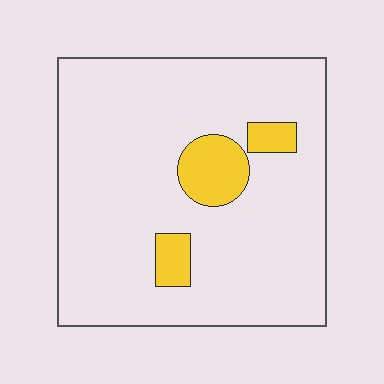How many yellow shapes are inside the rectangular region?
3.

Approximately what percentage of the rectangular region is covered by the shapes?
Approximately 10%.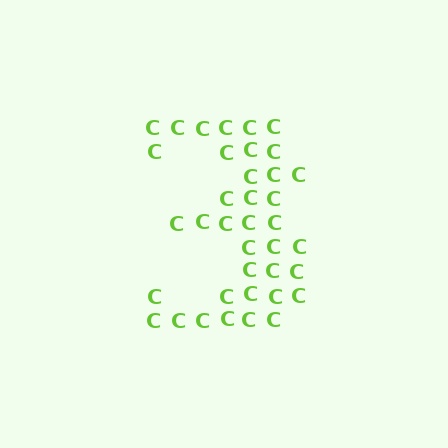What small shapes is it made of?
It is made of small letter C's.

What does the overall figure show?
The overall figure shows the digit 3.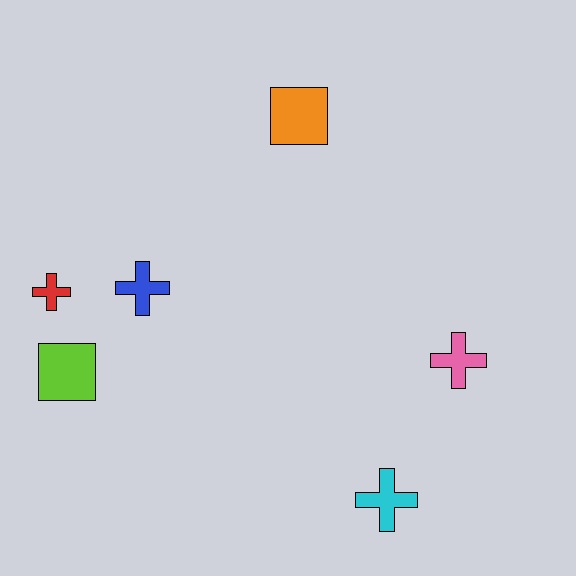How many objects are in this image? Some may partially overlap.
There are 6 objects.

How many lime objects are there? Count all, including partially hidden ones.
There is 1 lime object.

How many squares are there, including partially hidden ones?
There are 2 squares.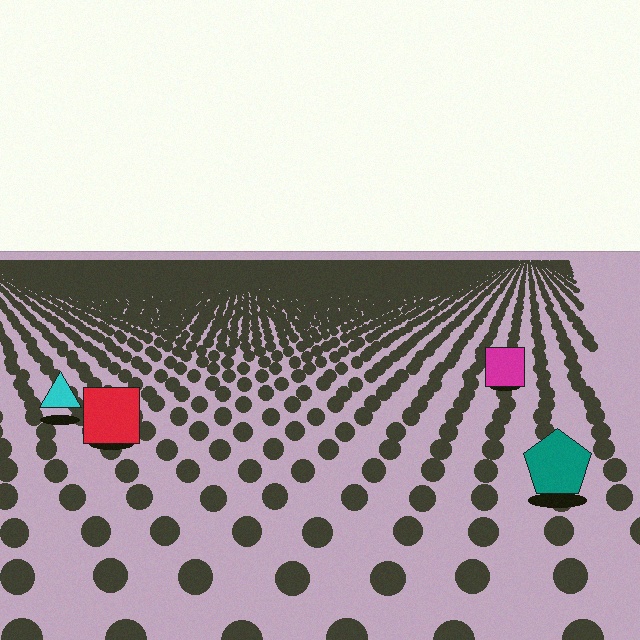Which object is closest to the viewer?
The teal pentagon is closest. The texture marks near it are larger and more spread out.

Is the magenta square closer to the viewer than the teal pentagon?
No. The teal pentagon is closer — you can tell from the texture gradient: the ground texture is coarser near it.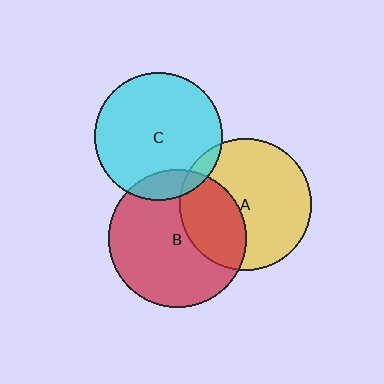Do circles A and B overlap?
Yes.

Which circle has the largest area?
Circle B (red).